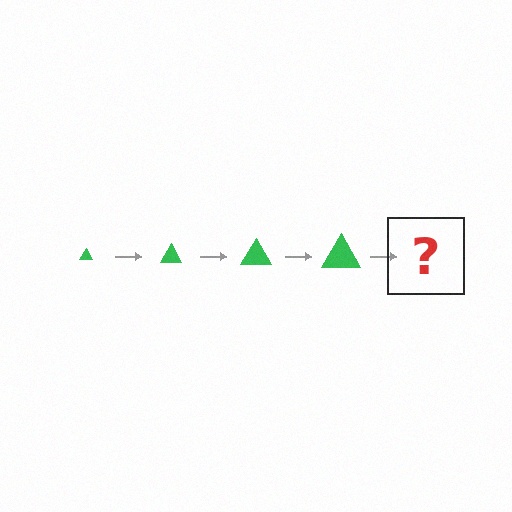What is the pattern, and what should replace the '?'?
The pattern is that the triangle gets progressively larger each step. The '?' should be a green triangle, larger than the previous one.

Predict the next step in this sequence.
The next step is a green triangle, larger than the previous one.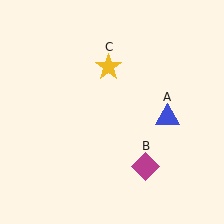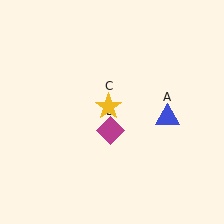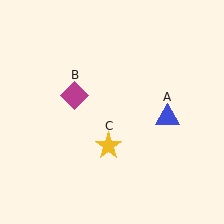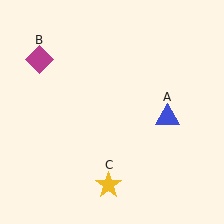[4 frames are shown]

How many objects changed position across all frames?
2 objects changed position: magenta diamond (object B), yellow star (object C).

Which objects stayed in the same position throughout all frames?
Blue triangle (object A) remained stationary.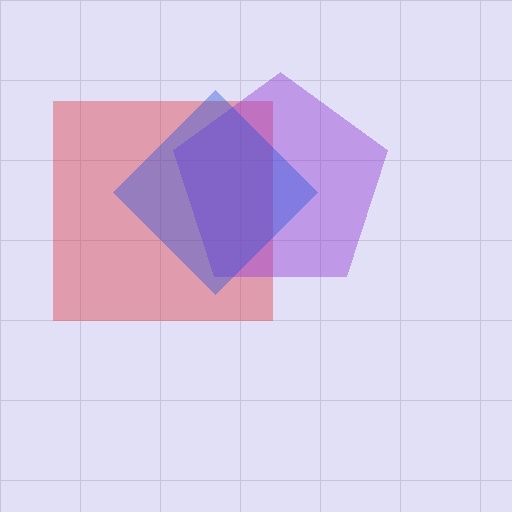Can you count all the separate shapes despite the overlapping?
Yes, there are 3 separate shapes.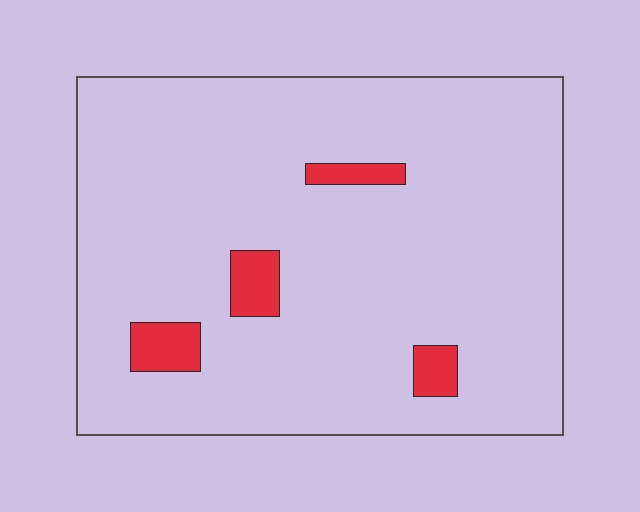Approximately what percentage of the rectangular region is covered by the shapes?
Approximately 5%.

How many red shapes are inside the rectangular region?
4.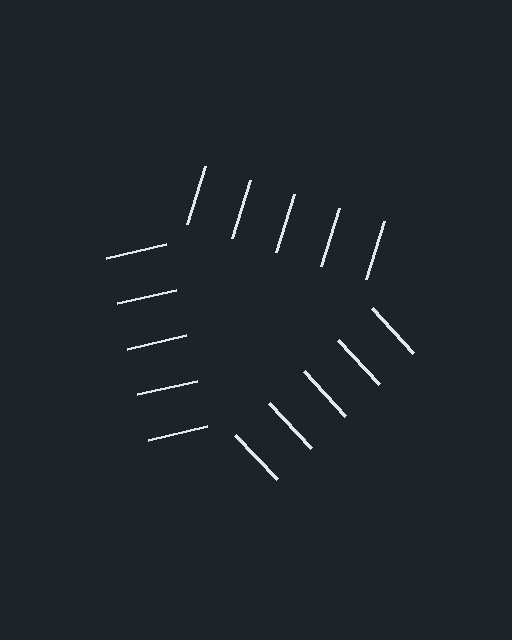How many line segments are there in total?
15 — 5 along each of the 3 edges.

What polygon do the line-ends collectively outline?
An illusory triangle — the line segments terminate on its edges but no continuous stroke is drawn.